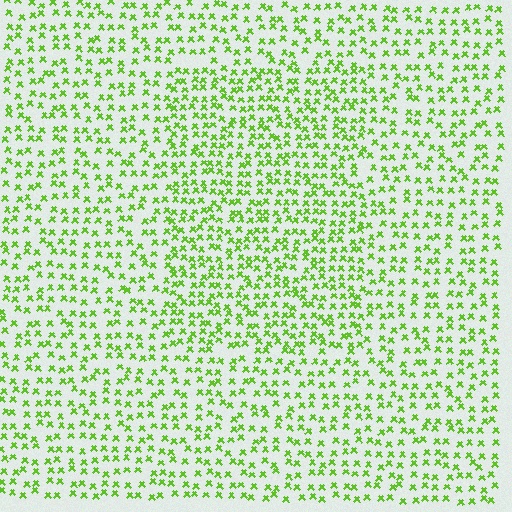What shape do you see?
I see a rectangle.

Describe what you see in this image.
The image contains small lime elements arranged at two different densities. A rectangle-shaped region is visible where the elements are more densely packed than the surrounding area.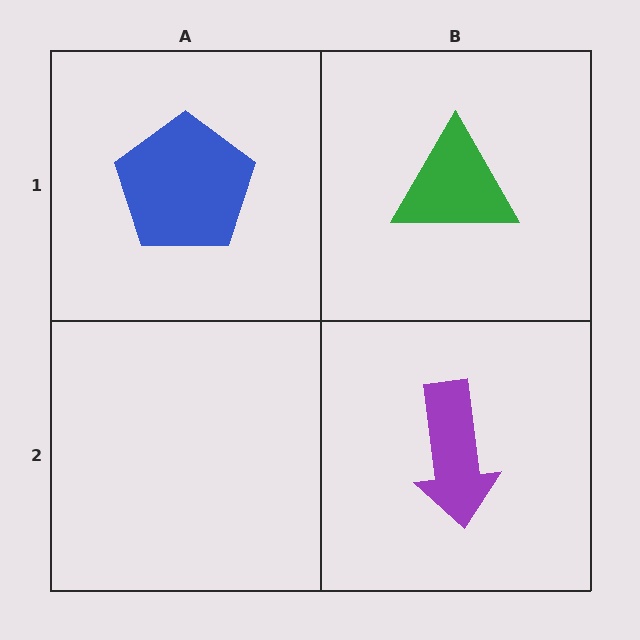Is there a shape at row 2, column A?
No, that cell is empty.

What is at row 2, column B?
A purple arrow.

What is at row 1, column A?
A blue pentagon.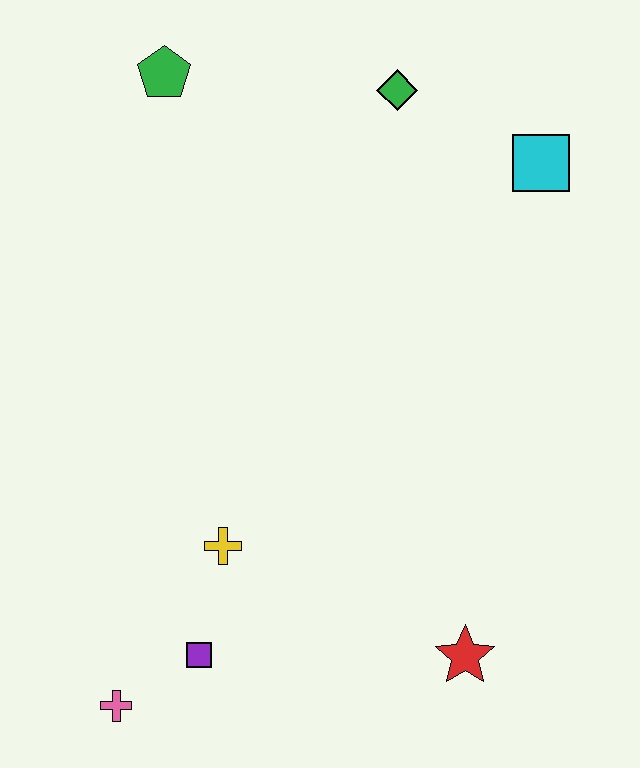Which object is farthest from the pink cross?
The cyan square is farthest from the pink cross.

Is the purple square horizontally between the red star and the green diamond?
No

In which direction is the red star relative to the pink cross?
The red star is to the right of the pink cross.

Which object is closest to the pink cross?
The purple square is closest to the pink cross.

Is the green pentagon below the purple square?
No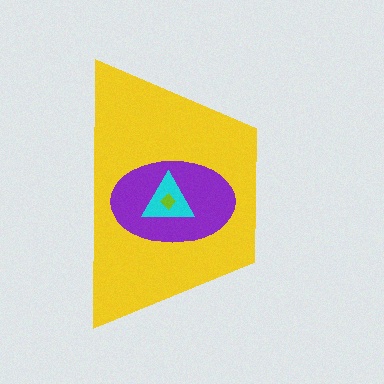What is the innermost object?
The lime diamond.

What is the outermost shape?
The yellow trapezoid.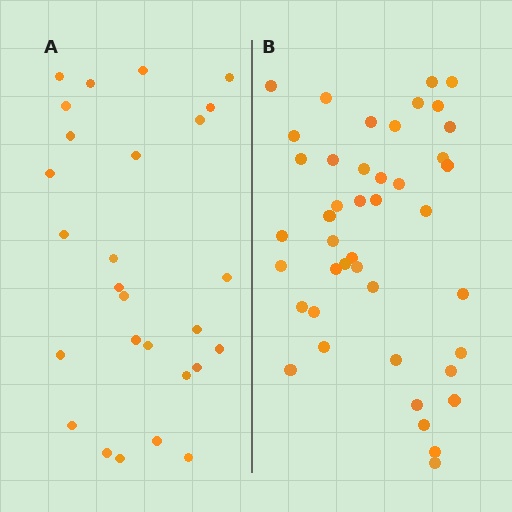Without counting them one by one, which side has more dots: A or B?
Region B (the right region) has more dots.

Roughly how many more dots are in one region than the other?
Region B has approximately 15 more dots than region A.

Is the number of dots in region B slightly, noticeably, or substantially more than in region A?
Region B has substantially more. The ratio is roughly 1.6 to 1.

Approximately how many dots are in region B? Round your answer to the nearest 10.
About 40 dots. (The exact count is 43, which rounds to 40.)